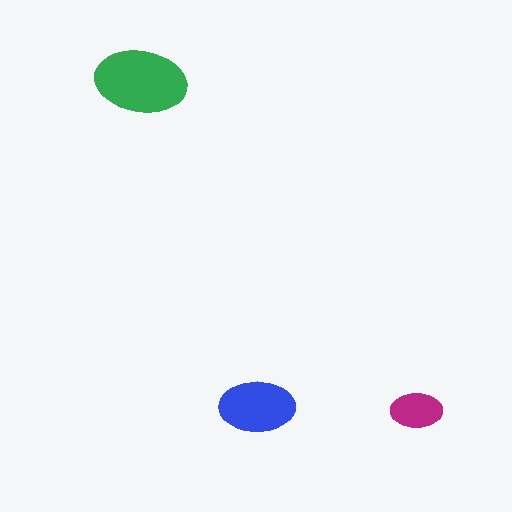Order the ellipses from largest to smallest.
the green one, the blue one, the magenta one.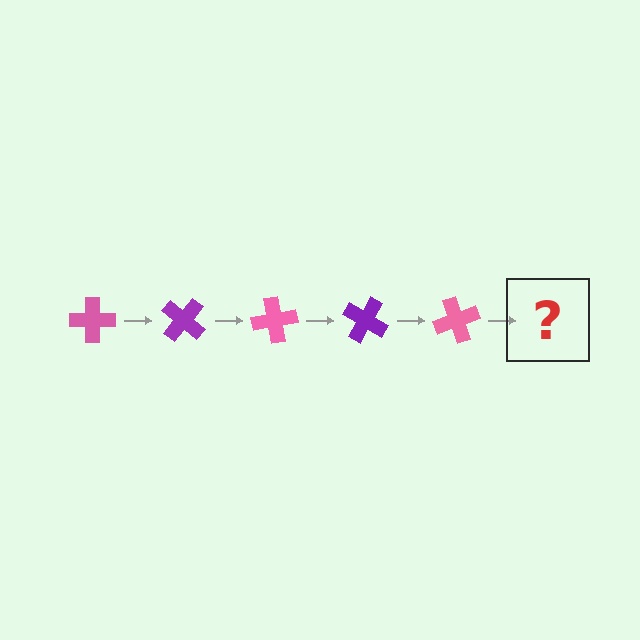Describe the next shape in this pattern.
It should be a purple cross, rotated 200 degrees from the start.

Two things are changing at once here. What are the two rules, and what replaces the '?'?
The two rules are that it rotates 40 degrees each step and the color cycles through pink and purple. The '?' should be a purple cross, rotated 200 degrees from the start.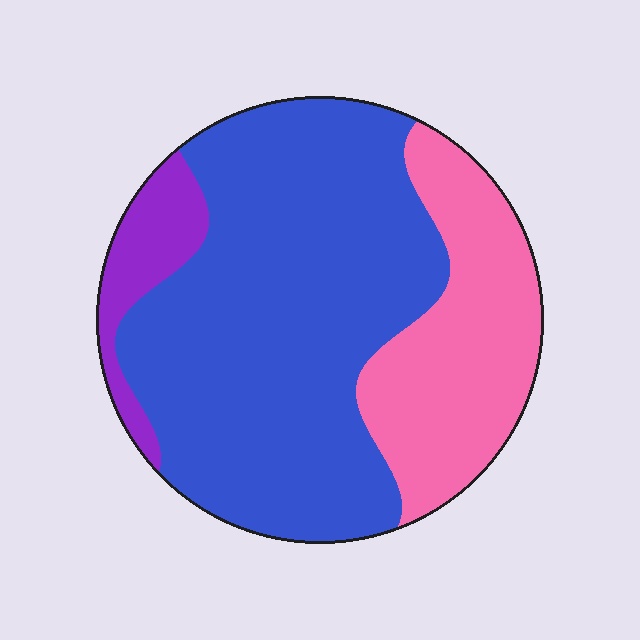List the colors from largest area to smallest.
From largest to smallest: blue, pink, purple.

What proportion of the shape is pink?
Pink covers 27% of the shape.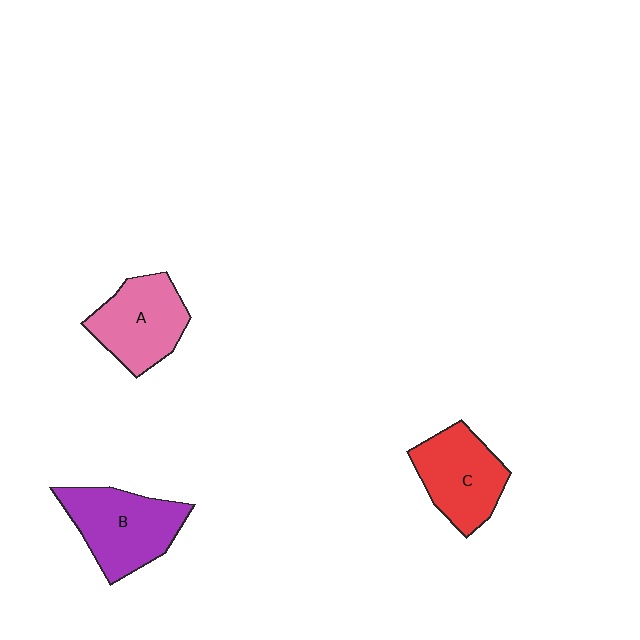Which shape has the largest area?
Shape B (purple).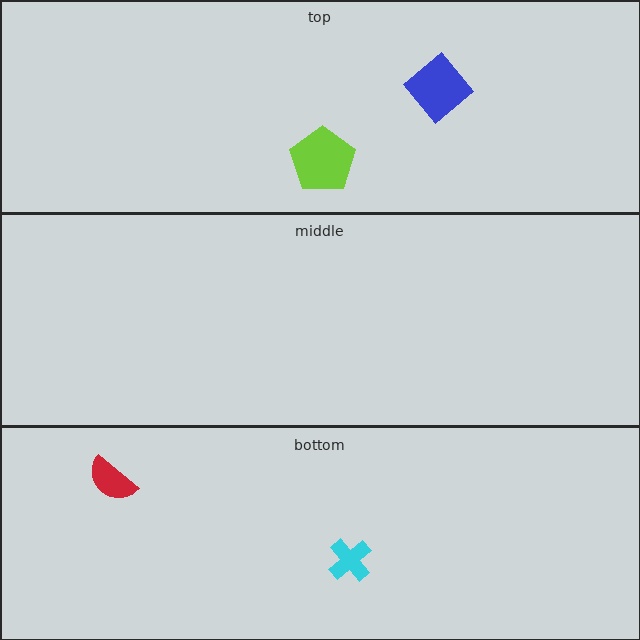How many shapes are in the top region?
2.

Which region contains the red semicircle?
The bottom region.